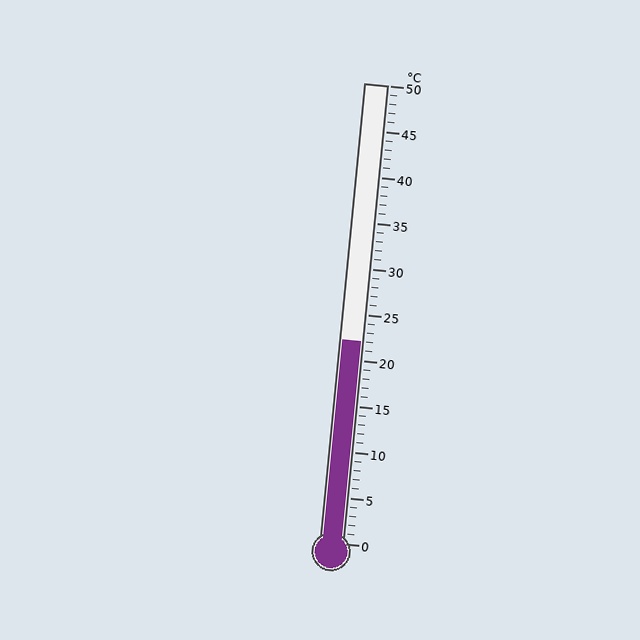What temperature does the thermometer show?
The thermometer shows approximately 22°C.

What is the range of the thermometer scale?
The thermometer scale ranges from 0°C to 50°C.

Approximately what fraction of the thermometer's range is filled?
The thermometer is filled to approximately 45% of its range.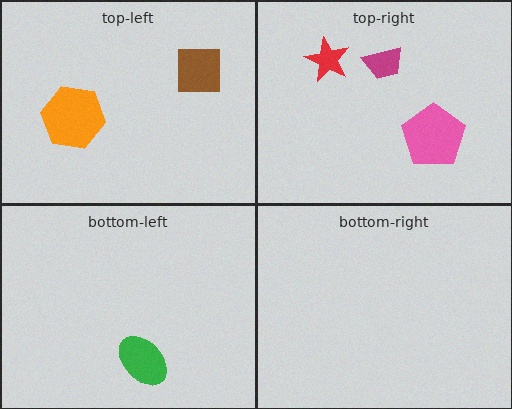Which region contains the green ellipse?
The bottom-left region.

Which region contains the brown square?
The top-left region.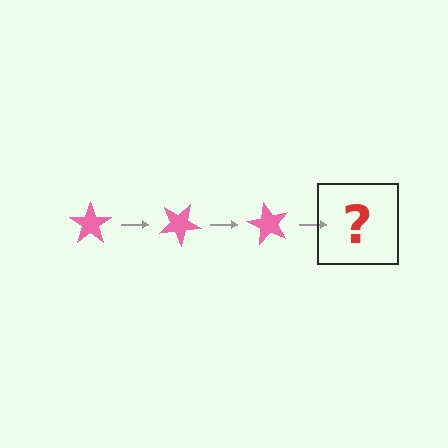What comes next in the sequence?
The next element should be a pink star rotated 90 degrees.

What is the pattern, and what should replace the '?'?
The pattern is that the star rotates 30 degrees each step. The '?' should be a pink star rotated 90 degrees.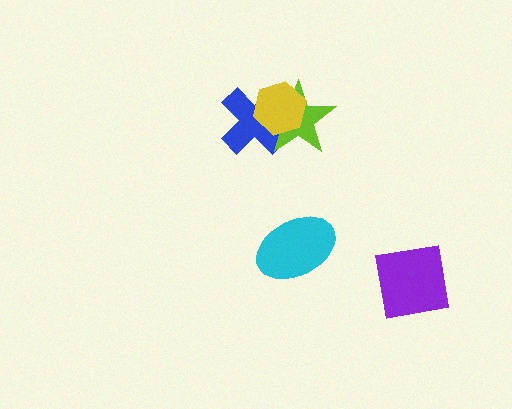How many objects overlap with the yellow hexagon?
2 objects overlap with the yellow hexagon.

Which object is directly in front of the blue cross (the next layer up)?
The lime star is directly in front of the blue cross.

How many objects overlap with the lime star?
2 objects overlap with the lime star.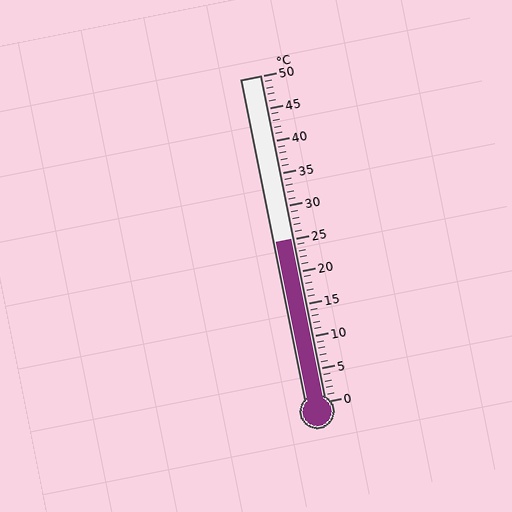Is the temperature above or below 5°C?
The temperature is above 5°C.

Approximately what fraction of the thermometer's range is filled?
The thermometer is filled to approximately 50% of its range.